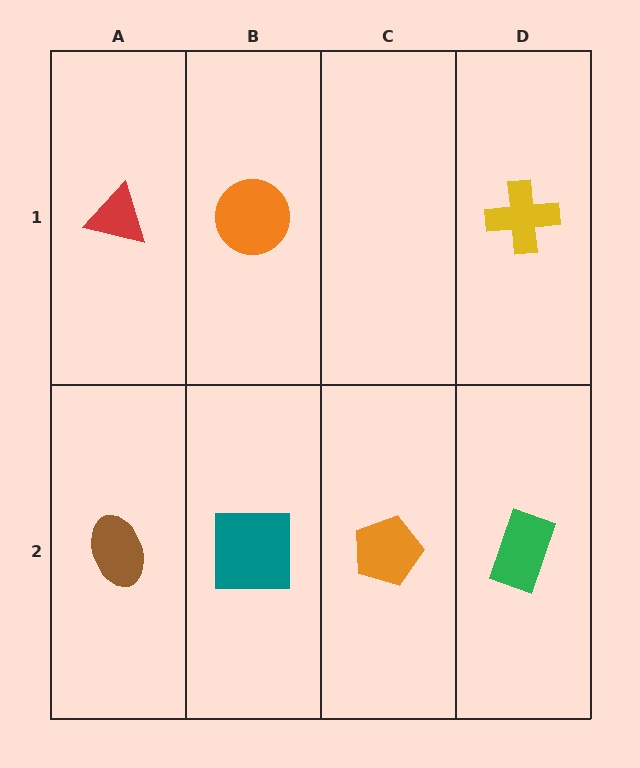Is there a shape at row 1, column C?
No, that cell is empty.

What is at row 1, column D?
A yellow cross.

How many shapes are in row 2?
4 shapes.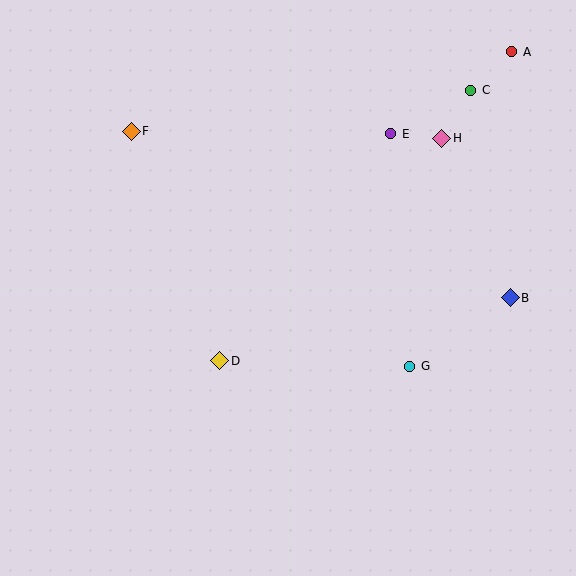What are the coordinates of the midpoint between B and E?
The midpoint between B and E is at (450, 216).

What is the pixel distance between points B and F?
The distance between B and F is 414 pixels.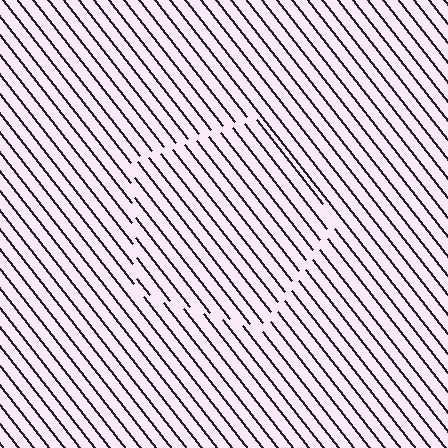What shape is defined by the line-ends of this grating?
An illusory pentagon. The interior of the shape contains the same grating, shifted by half a period — the contour is defined by the phase discontinuity where line-ends from the inner and outer gratings abut.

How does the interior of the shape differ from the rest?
The interior of the shape contains the same grating, shifted by half a period — the contour is defined by the phase discontinuity where line-ends from the inner and outer gratings abut.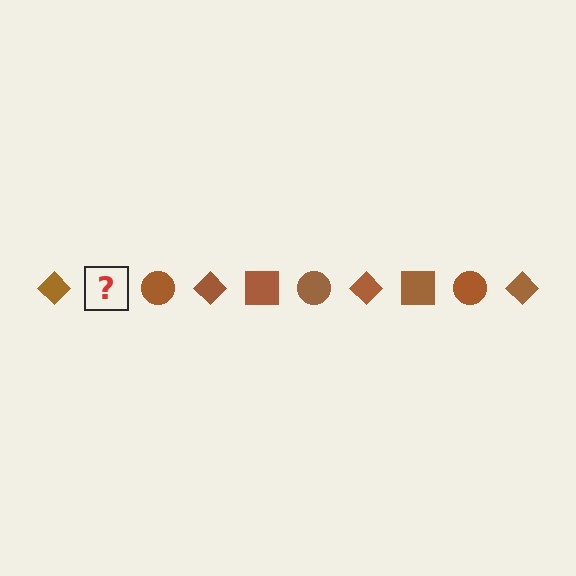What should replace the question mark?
The question mark should be replaced with a brown square.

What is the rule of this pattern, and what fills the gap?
The rule is that the pattern cycles through diamond, square, circle shapes in brown. The gap should be filled with a brown square.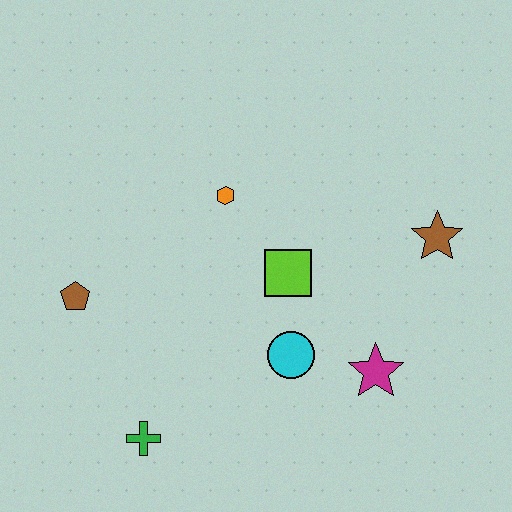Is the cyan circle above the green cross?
Yes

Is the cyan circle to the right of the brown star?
No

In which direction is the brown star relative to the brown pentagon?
The brown star is to the right of the brown pentagon.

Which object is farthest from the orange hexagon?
The green cross is farthest from the orange hexagon.